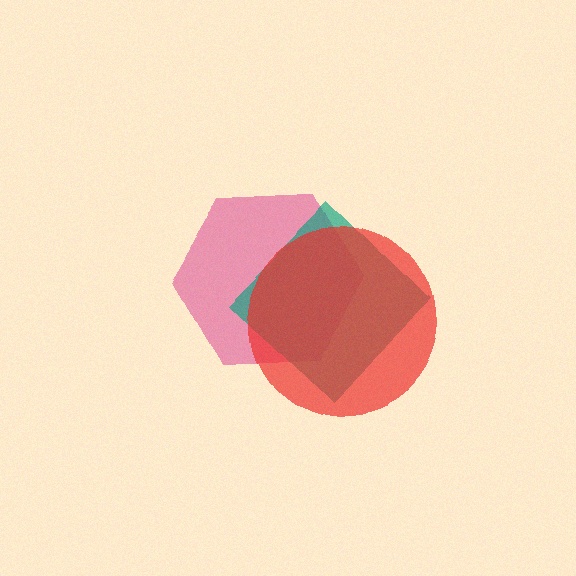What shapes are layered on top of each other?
The layered shapes are: a pink hexagon, a teal diamond, a red circle.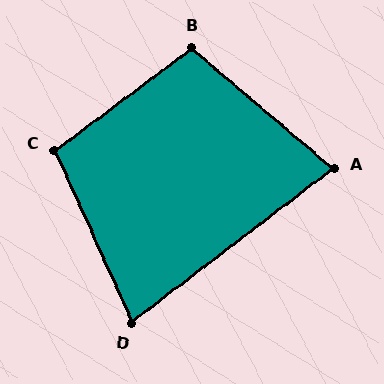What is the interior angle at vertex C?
Approximately 102 degrees (obtuse).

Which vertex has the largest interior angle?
B, at approximately 103 degrees.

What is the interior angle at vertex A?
Approximately 78 degrees (acute).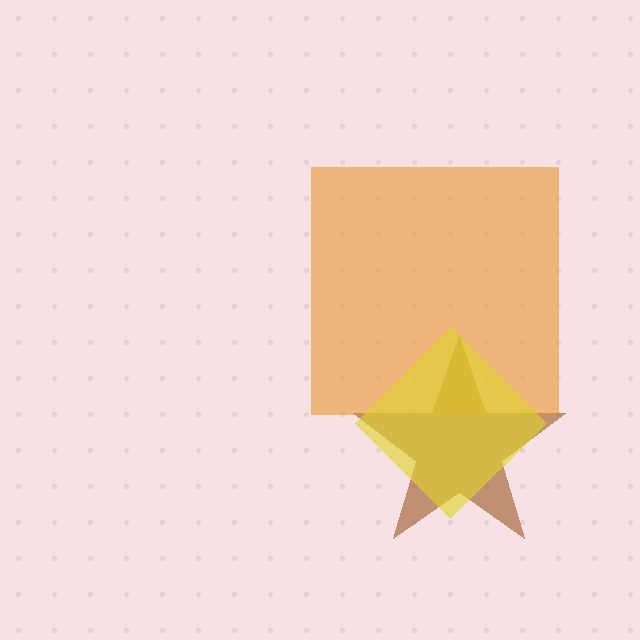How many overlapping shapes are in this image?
There are 3 overlapping shapes in the image.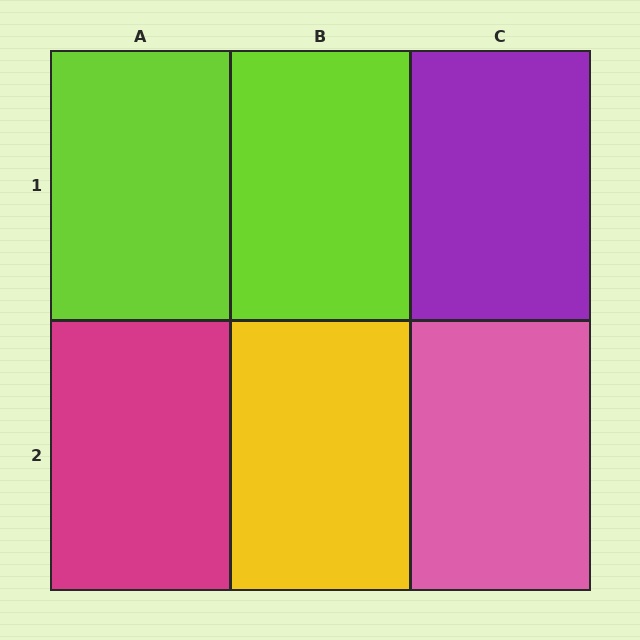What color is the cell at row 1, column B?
Lime.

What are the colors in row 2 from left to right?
Magenta, yellow, pink.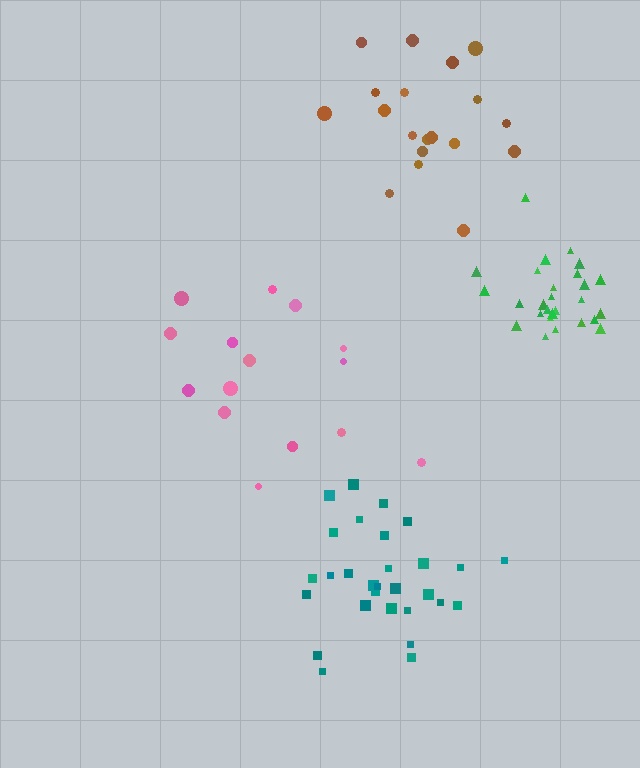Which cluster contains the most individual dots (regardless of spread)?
Teal (29).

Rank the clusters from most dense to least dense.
green, teal, brown, pink.